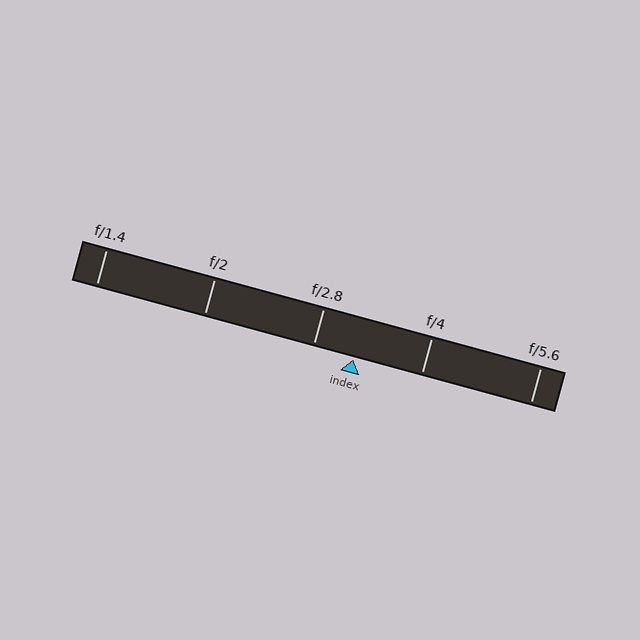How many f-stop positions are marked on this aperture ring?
There are 5 f-stop positions marked.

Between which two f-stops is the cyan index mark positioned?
The index mark is between f/2.8 and f/4.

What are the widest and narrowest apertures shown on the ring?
The widest aperture shown is f/1.4 and the narrowest is f/5.6.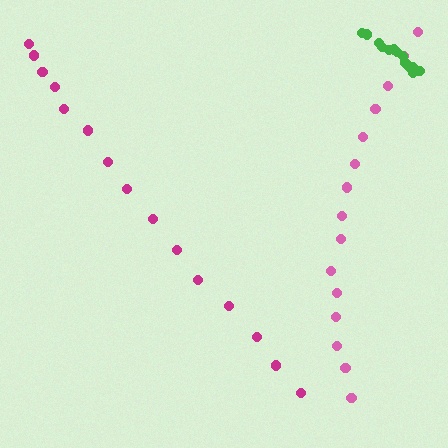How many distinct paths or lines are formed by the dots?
There are 3 distinct paths.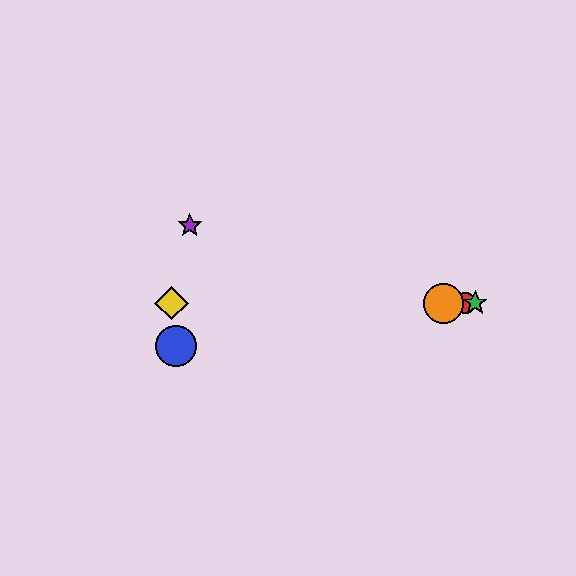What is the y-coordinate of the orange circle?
The orange circle is at y≈303.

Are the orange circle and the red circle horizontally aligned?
Yes, both are at y≈303.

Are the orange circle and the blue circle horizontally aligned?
No, the orange circle is at y≈303 and the blue circle is at y≈346.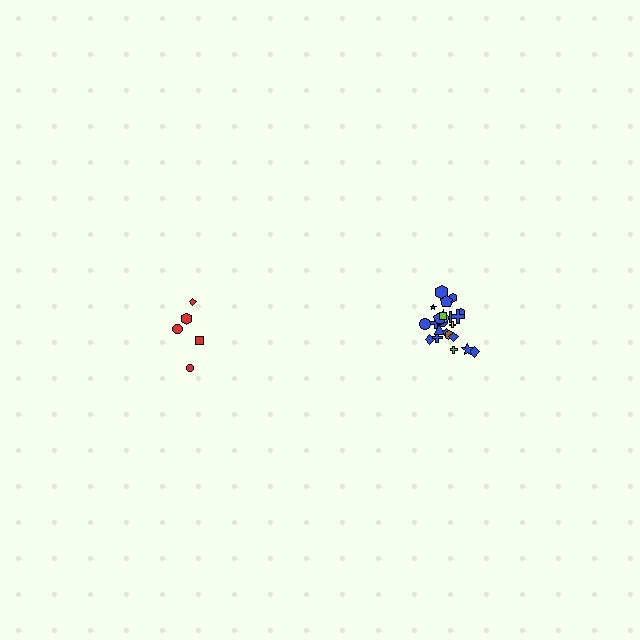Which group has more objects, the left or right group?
The right group.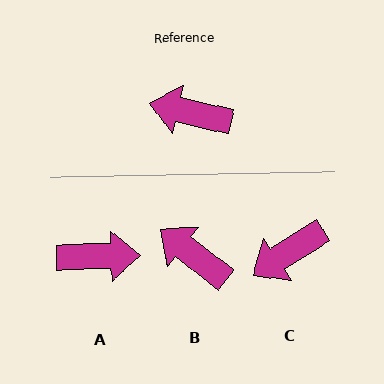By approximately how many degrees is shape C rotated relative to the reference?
Approximately 46 degrees counter-clockwise.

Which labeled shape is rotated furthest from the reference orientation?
A, about 165 degrees away.